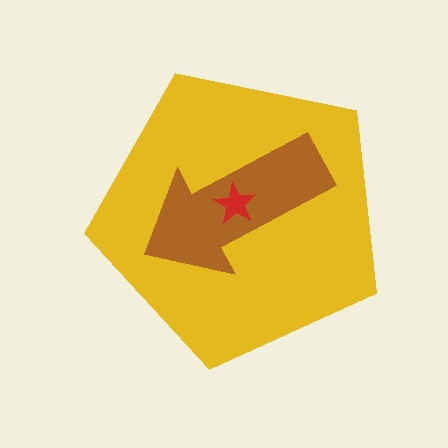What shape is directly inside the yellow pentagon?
The brown arrow.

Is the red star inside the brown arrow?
Yes.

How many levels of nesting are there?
3.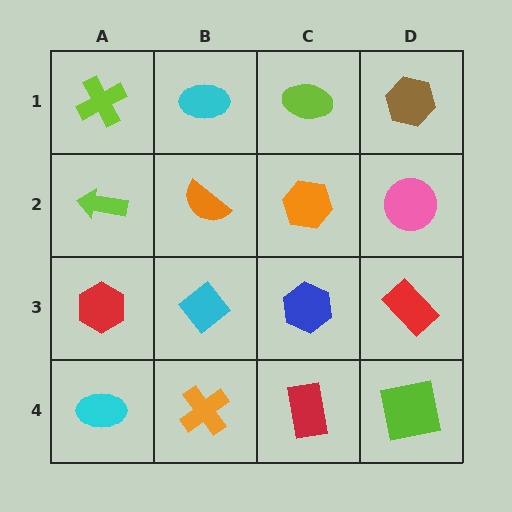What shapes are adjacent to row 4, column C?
A blue hexagon (row 3, column C), an orange cross (row 4, column B), a lime square (row 4, column D).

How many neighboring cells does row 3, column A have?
3.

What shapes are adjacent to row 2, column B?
A cyan ellipse (row 1, column B), a cyan diamond (row 3, column B), a lime arrow (row 2, column A), an orange hexagon (row 2, column C).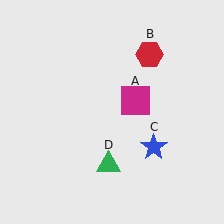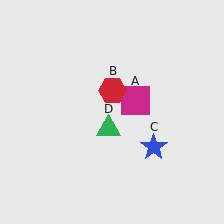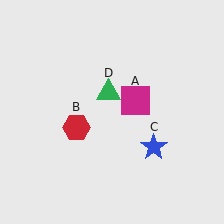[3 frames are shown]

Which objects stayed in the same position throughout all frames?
Magenta square (object A) and blue star (object C) remained stationary.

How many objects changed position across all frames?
2 objects changed position: red hexagon (object B), green triangle (object D).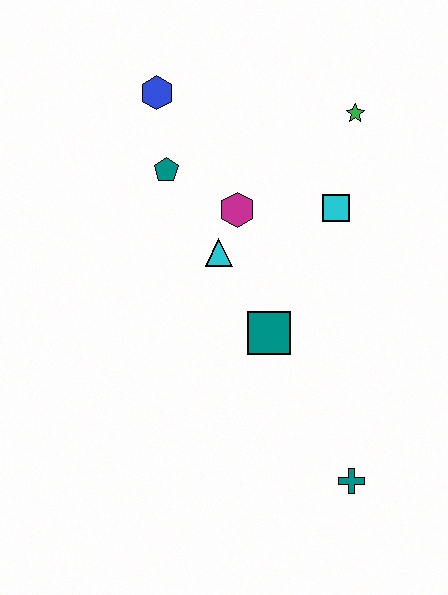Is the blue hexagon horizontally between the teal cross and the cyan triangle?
No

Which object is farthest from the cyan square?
The teal cross is farthest from the cyan square.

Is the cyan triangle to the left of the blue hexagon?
No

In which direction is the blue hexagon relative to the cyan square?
The blue hexagon is to the left of the cyan square.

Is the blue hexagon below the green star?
No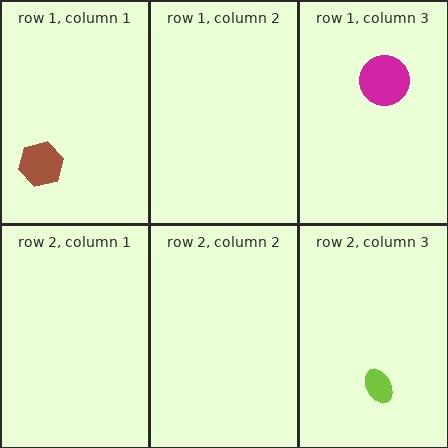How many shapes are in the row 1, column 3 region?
1.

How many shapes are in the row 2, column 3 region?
1.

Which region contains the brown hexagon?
The row 1, column 1 region.